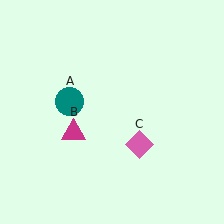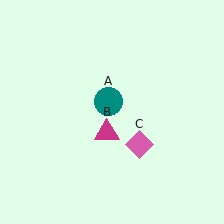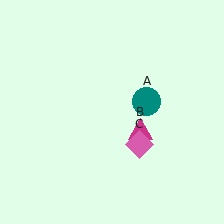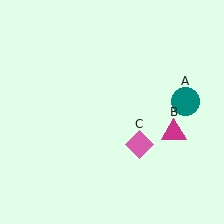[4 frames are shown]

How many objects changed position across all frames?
2 objects changed position: teal circle (object A), magenta triangle (object B).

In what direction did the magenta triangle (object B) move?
The magenta triangle (object B) moved right.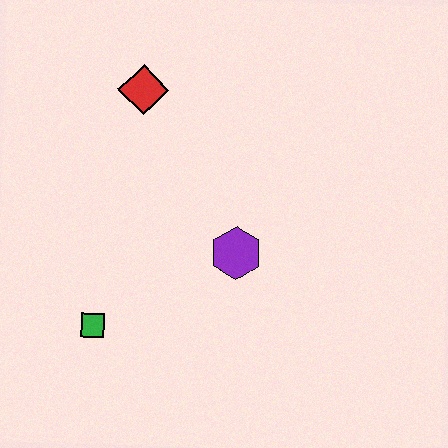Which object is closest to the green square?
The purple hexagon is closest to the green square.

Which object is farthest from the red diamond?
The green square is farthest from the red diamond.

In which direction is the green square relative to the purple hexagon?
The green square is to the left of the purple hexagon.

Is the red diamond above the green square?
Yes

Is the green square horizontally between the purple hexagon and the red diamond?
No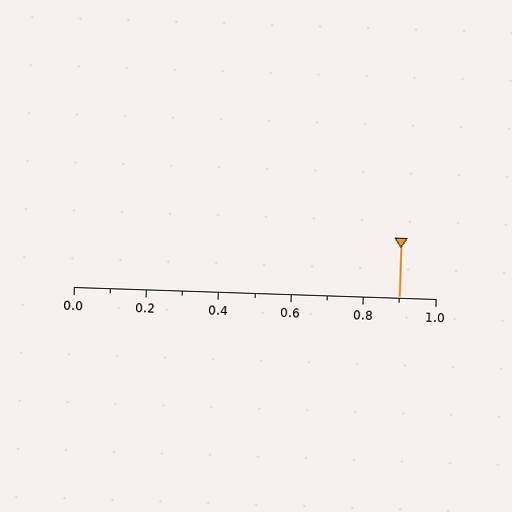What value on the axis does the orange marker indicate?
The marker indicates approximately 0.9.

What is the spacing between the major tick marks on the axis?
The major ticks are spaced 0.2 apart.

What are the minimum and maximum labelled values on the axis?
The axis runs from 0.0 to 1.0.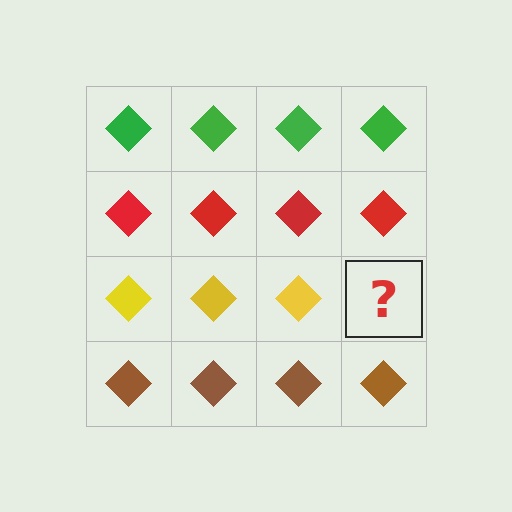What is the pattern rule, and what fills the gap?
The rule is that each row has a consistent color. The gap should be filled with a yellow diamond.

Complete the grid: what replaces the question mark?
The question mark should be replaced with a yellow diamond.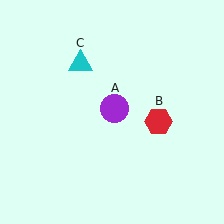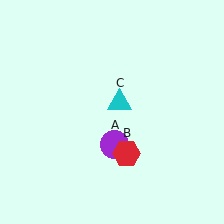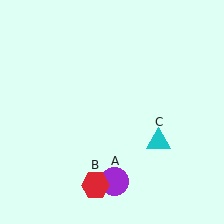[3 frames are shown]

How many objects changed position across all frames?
3 objects changed position: purple circle (object A), red hexagon (object B), cyan triangle (object C).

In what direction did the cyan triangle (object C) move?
The cyan triangle (object C) moved down and to the right.